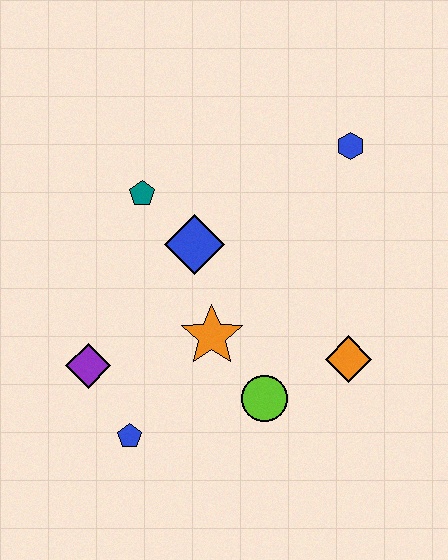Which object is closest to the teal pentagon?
The blue diamond is closest to the teal pentagon.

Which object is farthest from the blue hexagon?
The blue pentagon is farthest from the blue hexagon.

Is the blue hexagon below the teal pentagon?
No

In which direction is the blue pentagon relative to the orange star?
The blue pentagon is below the orange star.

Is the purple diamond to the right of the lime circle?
No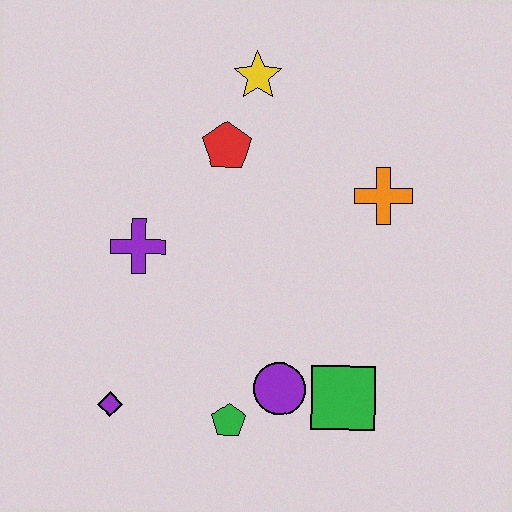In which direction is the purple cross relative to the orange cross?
The purple cross is to the left of the orange cross.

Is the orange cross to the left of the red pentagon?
No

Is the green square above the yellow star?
No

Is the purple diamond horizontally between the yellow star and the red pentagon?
No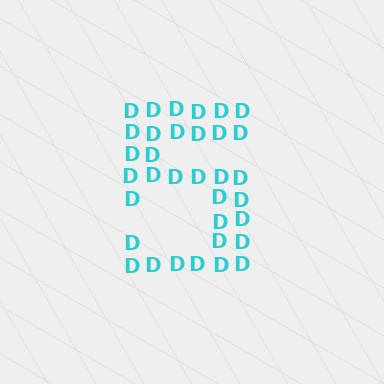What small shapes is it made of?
It is made of small letter D's.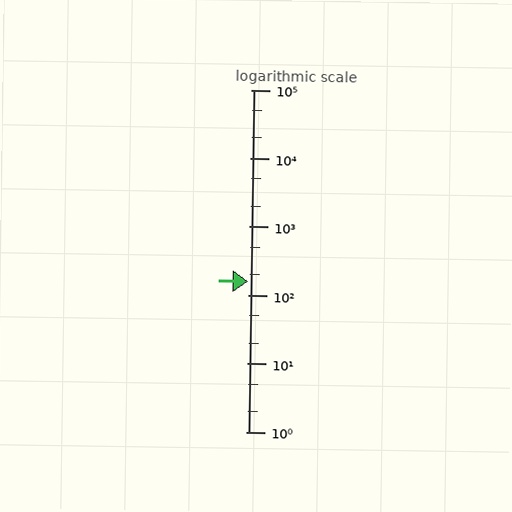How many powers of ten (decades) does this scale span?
The scale spans 5 decades, from 1 to 100000.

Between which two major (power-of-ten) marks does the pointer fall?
The pointer is between 100 and 1000.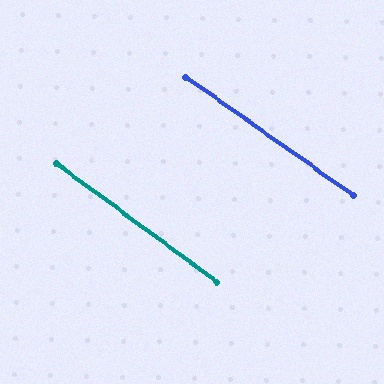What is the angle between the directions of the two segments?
Approximately 1 degree.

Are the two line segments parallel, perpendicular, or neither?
Parallel — their directions differ by only 1.3°.